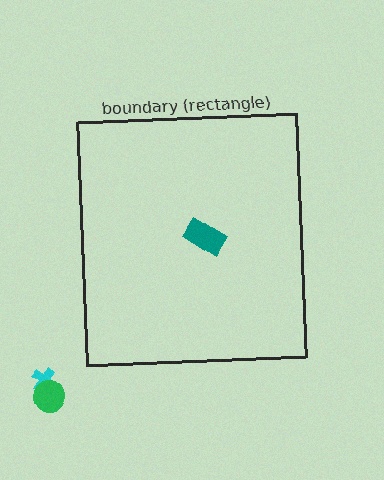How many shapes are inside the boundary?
1 inside, 2 outside.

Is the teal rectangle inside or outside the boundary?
Inside.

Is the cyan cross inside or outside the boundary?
Outside.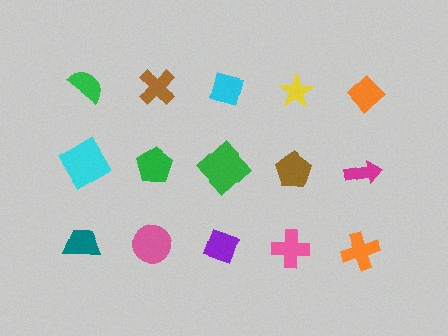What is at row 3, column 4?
A pink cross.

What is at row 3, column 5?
An orange cross.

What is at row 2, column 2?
A green pentagon.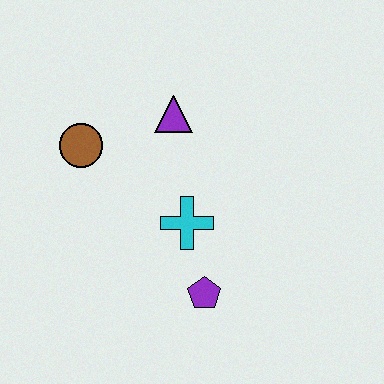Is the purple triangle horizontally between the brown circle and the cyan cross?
Yes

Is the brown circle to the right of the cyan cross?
No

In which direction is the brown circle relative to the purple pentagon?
The brown circle is above the purple pentagon.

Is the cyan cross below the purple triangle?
Yes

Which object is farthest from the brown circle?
The purple pentagon is farthest from the brown circle.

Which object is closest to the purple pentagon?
The cyan cross is closest to the purple pentagon.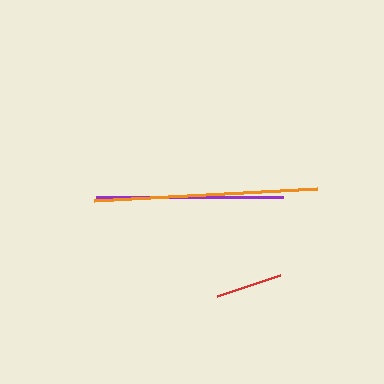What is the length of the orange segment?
The orange segment is approximately 223 pixels long.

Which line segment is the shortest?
The red line is the shortest at approximately 67 pixels.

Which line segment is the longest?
The orange line is the longest at approximately 223 pixels.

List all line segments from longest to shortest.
From longest to shortest: orange, purple, red.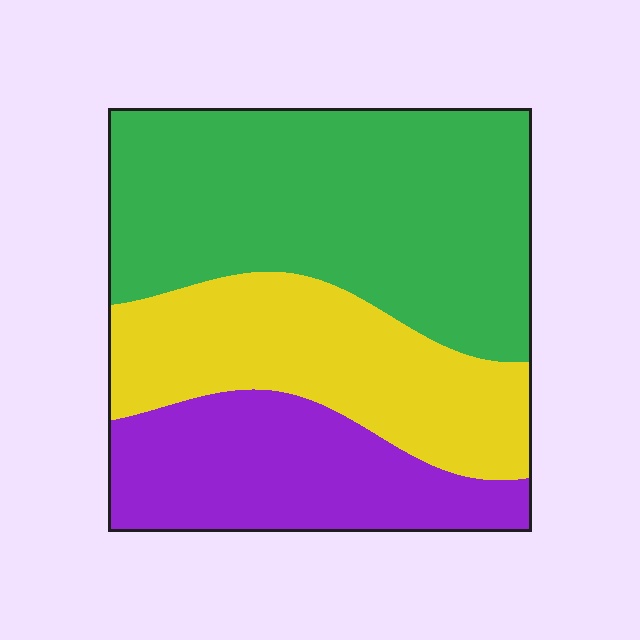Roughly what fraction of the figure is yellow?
Yellow takes up about one quarter (1/4) of the figure.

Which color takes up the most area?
Green, at roughly 45%.